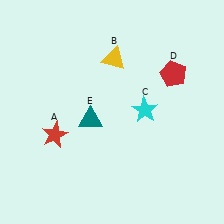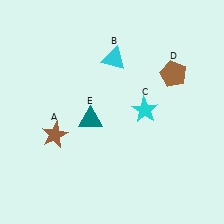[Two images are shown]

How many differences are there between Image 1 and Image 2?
There are 3 differences between the two images.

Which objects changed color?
A changed from red to brown. B changed from yellow to cyan. D changed from red to brown.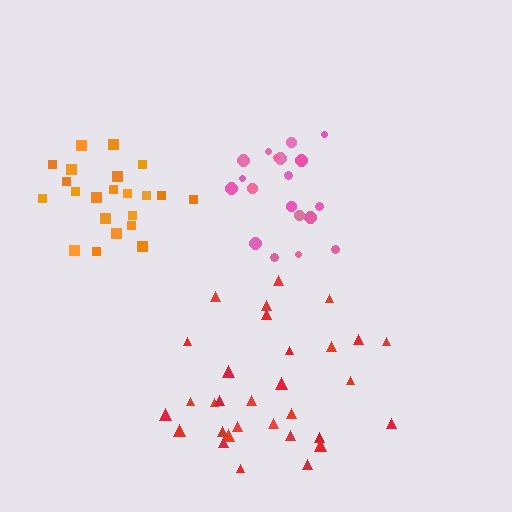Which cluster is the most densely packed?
Pink.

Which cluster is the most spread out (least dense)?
Red.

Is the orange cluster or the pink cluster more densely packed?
Pink.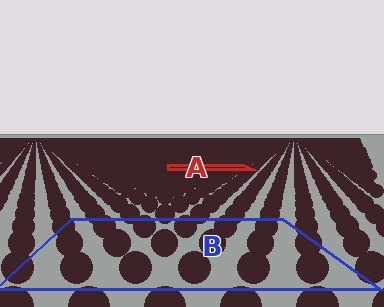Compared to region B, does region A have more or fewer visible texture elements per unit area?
Region A has more texture elements per unit area — they are packed more densely because it is farther away.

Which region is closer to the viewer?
Region B is closer. The texture elements there are larger and more spread out.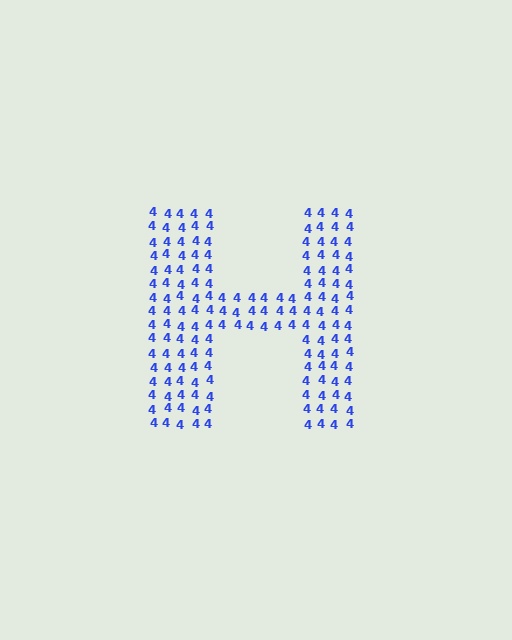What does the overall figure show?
The overall figure shows the letter H.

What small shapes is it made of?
It is made of small digit 4's.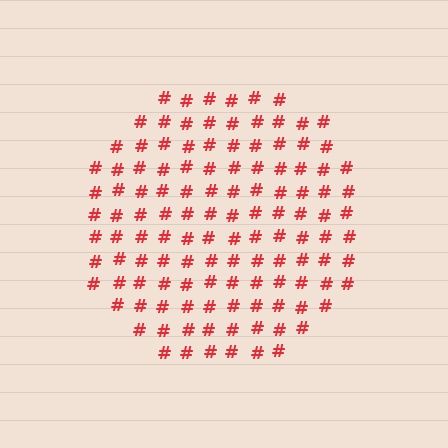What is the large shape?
The large shape is a circle.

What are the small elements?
The small elements are hash symbols.